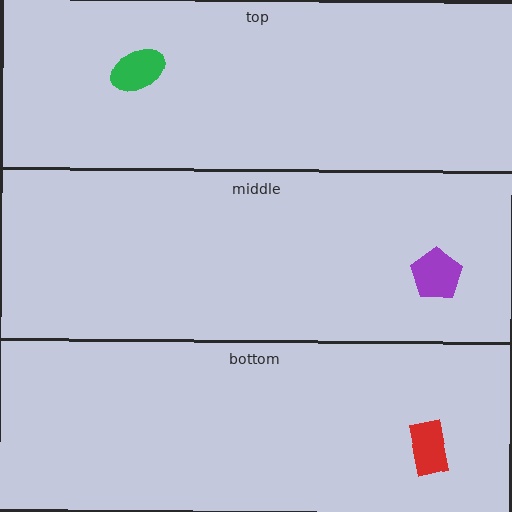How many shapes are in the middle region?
1.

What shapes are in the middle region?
The purple pentagon.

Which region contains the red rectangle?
The bottom region.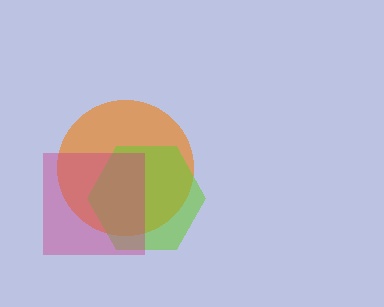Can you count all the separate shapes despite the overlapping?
Yes, there are 3 separate shapes.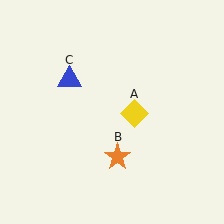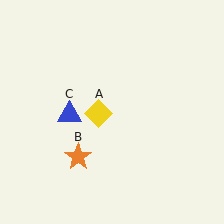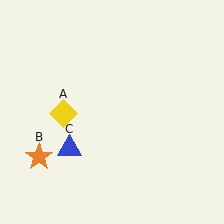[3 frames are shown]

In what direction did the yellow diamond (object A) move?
The yellow diamond (object A) moved left.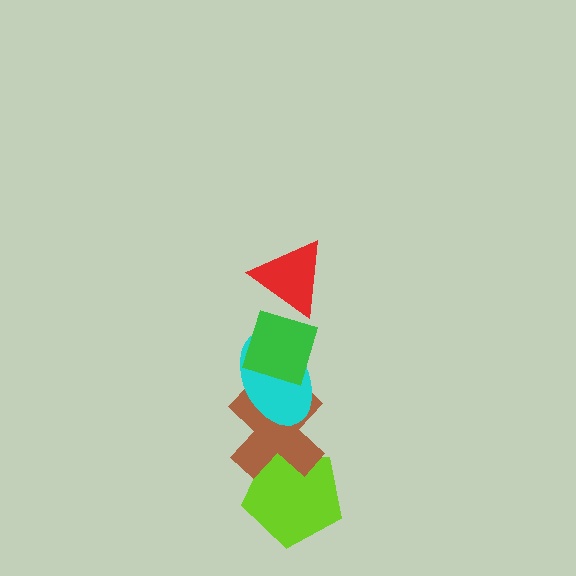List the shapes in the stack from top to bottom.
From top to bottom: the red triangle, the green diamond, the cyan ellipse, the brown cross, the lime pentagon.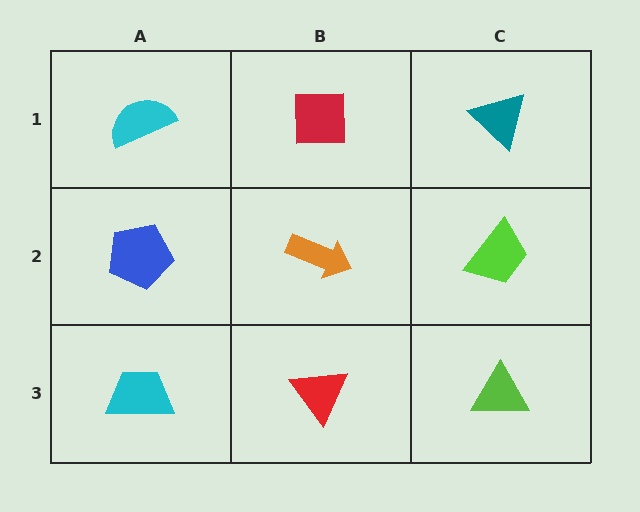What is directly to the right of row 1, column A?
A red square.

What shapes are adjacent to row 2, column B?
A red square (row 1, column B), a red triangle (row 3, column B), a blue pentagon (row 2, column A), a lime trapezoid (row 2, column C).